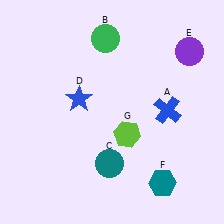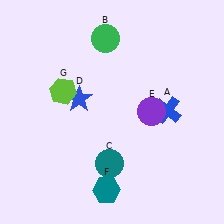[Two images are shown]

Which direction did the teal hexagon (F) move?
The teal hexagon (F) moved left.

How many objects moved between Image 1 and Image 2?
3 objects moved between the two images.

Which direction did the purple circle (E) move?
The purple circle (E) moved down.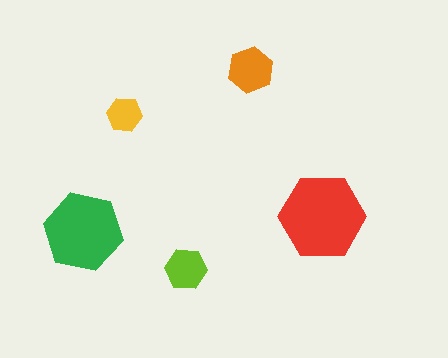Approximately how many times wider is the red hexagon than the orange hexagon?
About 2 times wider.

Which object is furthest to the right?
The red hexagon is rightmost.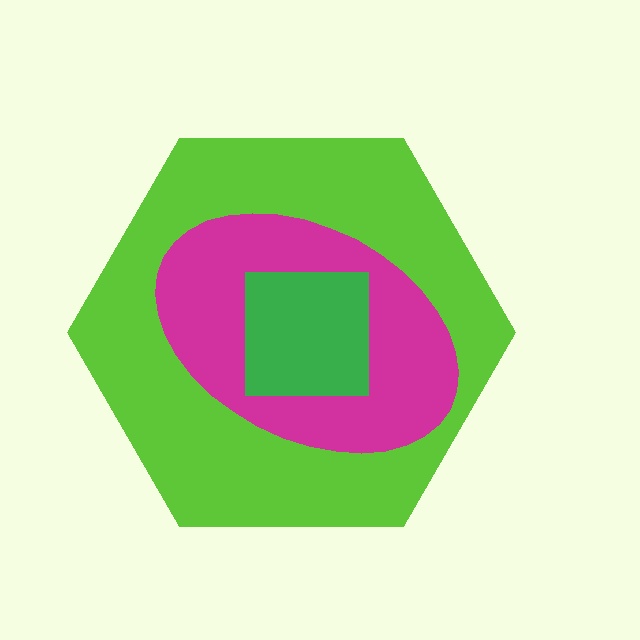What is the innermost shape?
The green square.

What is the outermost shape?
The lime hexagon.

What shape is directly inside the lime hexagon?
The magenta ellipse.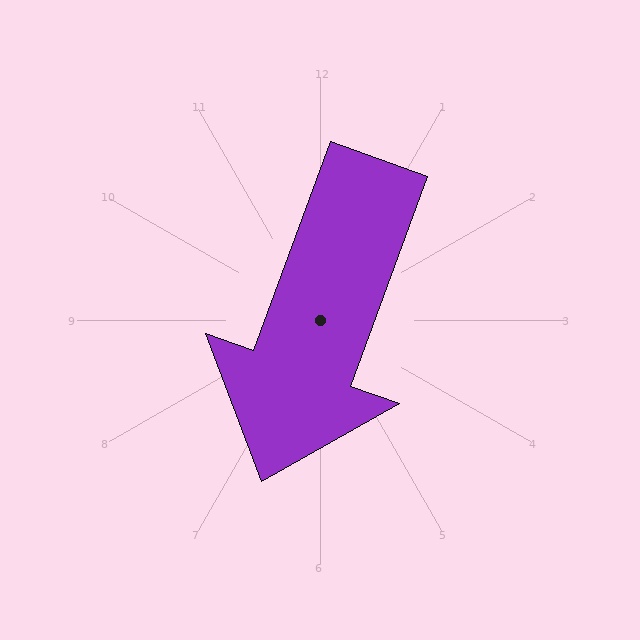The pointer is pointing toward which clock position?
Roughly 7 o'clock.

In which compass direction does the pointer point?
South.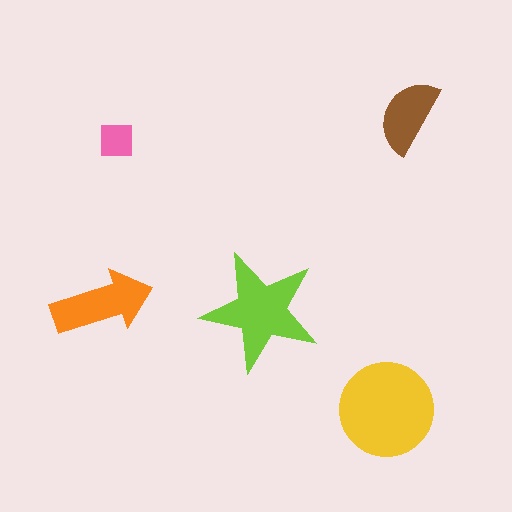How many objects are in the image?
There are 5 objects in the image.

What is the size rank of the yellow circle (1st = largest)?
1st.